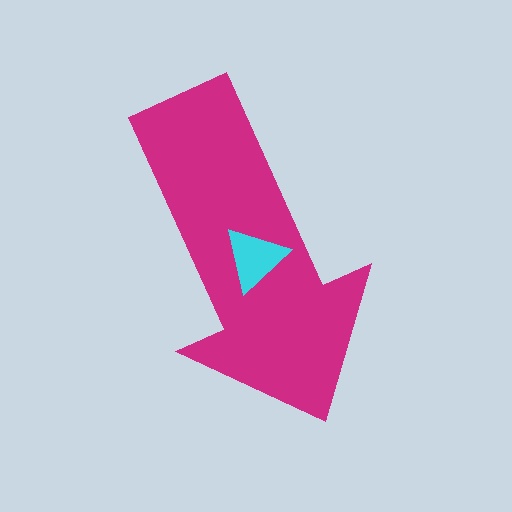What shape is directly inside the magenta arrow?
The cyan triangle.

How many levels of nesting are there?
2.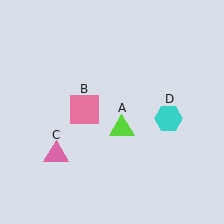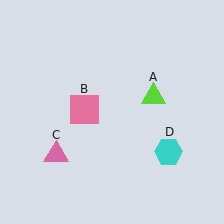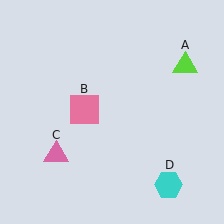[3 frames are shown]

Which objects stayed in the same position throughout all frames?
Pink square (object B) and pink triangle (object C) remained stationary.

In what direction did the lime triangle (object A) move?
The lime triangle (object A) moved up and to the right.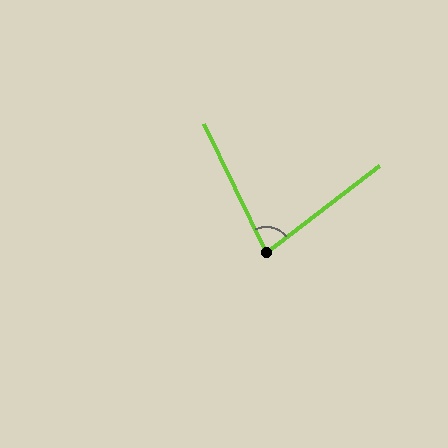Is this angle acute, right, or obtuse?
It is acute.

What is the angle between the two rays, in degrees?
Approximately 78 degrees.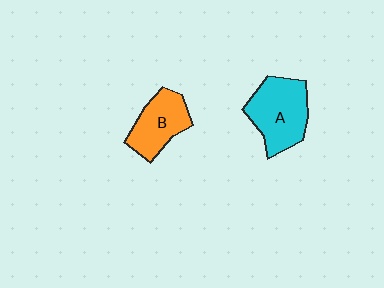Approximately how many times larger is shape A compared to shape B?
Approximately 1.3 times.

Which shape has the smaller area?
Shape B (orange).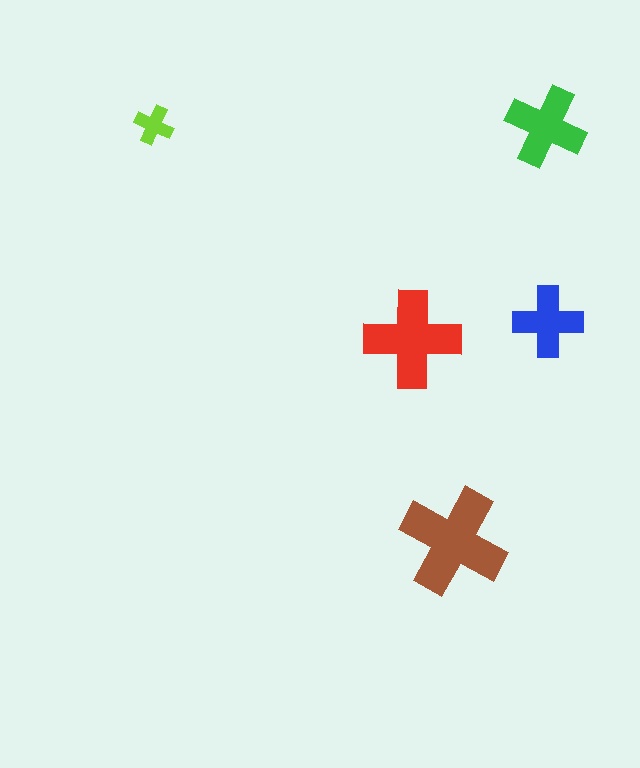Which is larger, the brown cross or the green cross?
The brown one.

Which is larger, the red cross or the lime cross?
The red one.